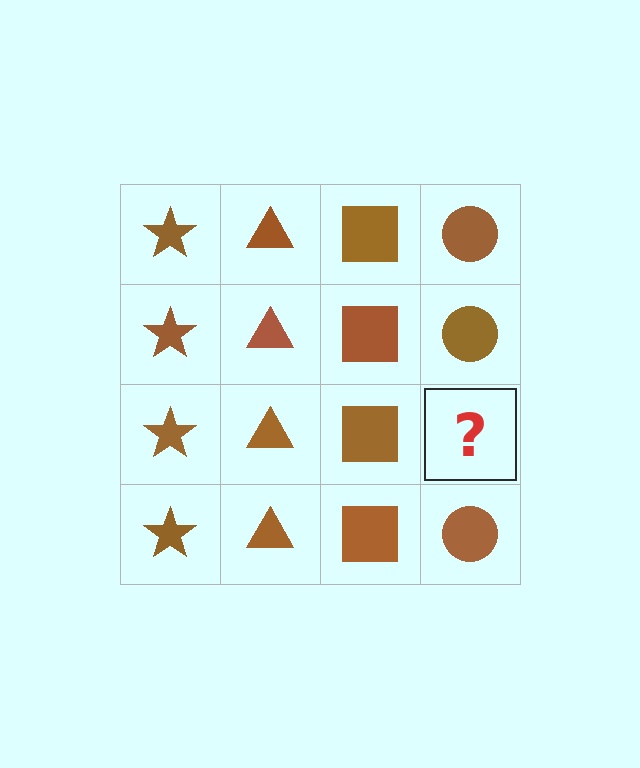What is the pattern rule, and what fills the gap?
The rule is that each column has a consistent shape. The gap should be filled with a brown circle.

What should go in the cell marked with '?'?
The missing cell should contain a brown circle.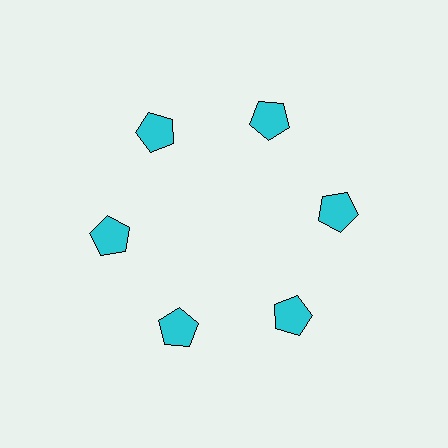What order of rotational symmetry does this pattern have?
This pattern has 6-fold rotational symmetry.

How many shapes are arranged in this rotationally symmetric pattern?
There are 6 shapes, arranged in 6 groups of 1.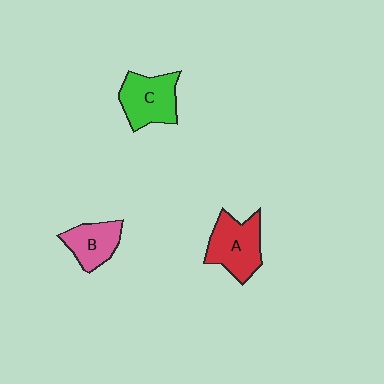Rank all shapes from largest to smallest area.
From largest to smallest: A (red), C (green), B (pink).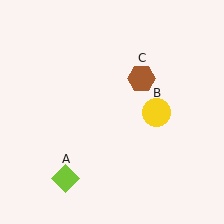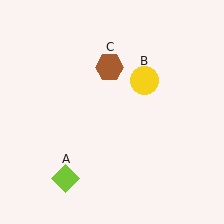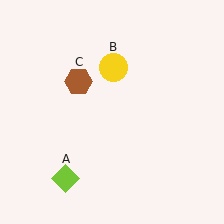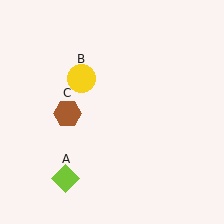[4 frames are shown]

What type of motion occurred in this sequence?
The yellow circle (object B), brown hexagon (object C) rotated counterclockwise around the center of the scene.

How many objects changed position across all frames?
2 objects changed position: yellow circle (object B), brown hexagon (object C).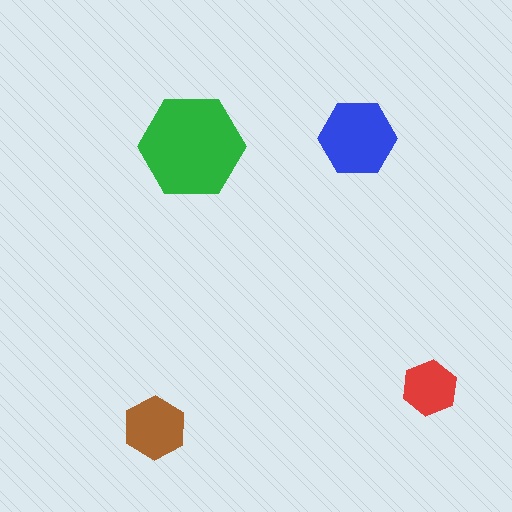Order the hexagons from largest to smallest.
the green one, the blue one, the brown one, the red one.